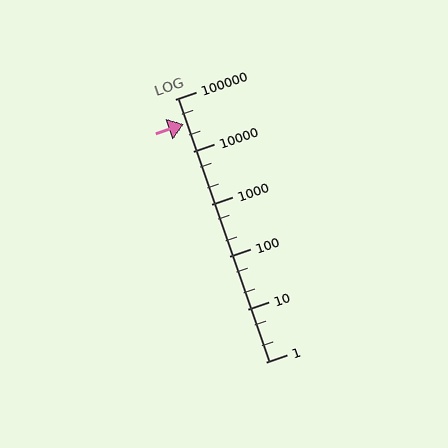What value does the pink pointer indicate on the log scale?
The pointer indicates approximately 33000.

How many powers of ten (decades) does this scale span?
The scale spans 5 decades, from 1 to 100000.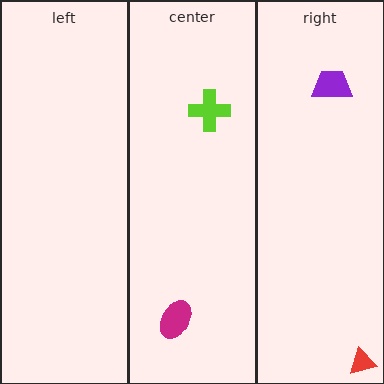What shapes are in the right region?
The red triangle, the purple trapezoid.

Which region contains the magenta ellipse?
The center region.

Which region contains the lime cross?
The center region.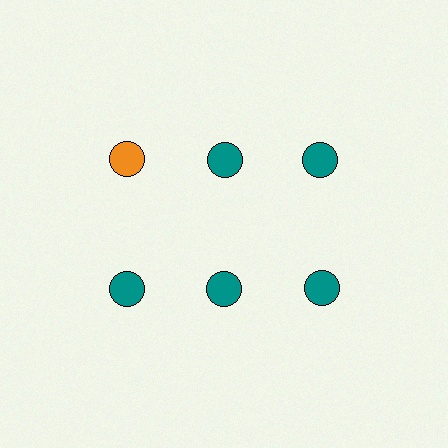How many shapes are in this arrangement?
There are 6 shapes arranged in a grid pattern.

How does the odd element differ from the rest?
It has a different color: orange instead of teal.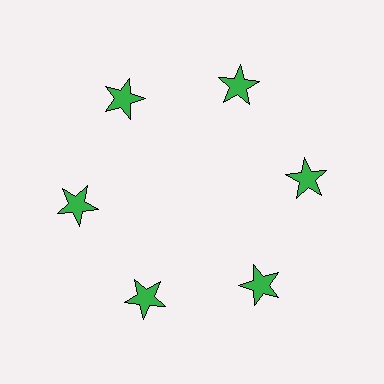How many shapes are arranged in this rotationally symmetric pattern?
There are 6 shapes, arranged in 6 groups of 1.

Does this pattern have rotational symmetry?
Yes, this pattern has 6-fold rotational symmetry. It looks the same after rotating 60 degrees around the center.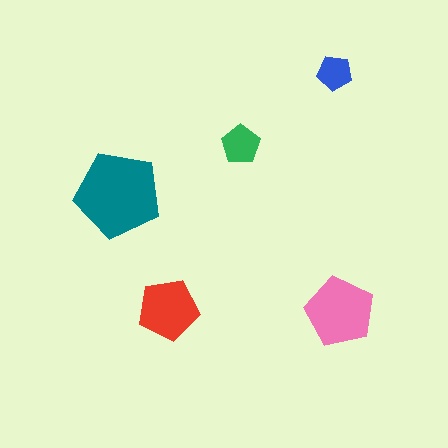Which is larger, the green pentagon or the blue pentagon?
The green one.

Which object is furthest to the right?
The pink pentagon is rightmost.